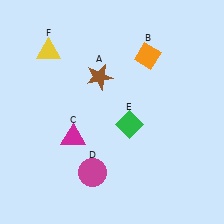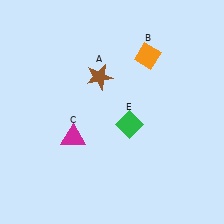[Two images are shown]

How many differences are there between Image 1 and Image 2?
There are 2 differences between the two images.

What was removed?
The magenta circle (D), the yellow triangle (F) were removed in Image 2.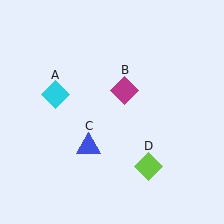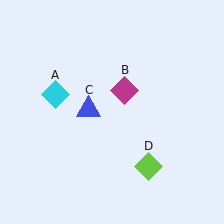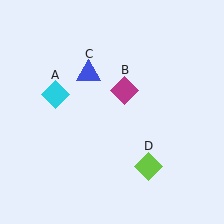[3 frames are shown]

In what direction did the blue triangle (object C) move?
The blue triangle (object C) moved up.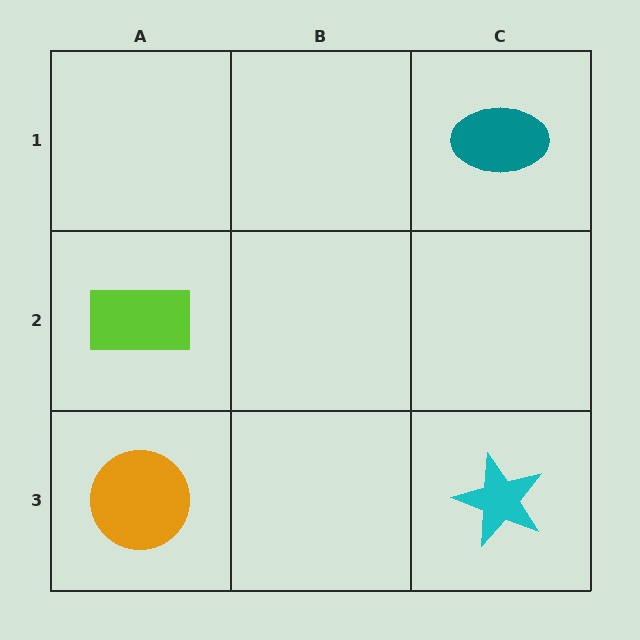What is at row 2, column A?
A lime rectangle.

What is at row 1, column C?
A teal ellipse.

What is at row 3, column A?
An orange circle.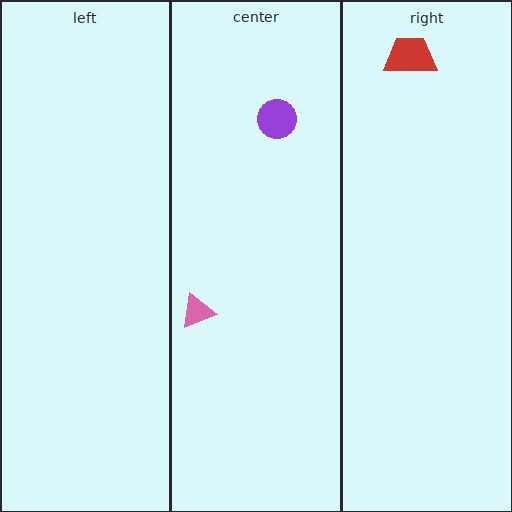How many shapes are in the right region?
1.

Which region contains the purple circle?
The center region.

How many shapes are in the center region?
2.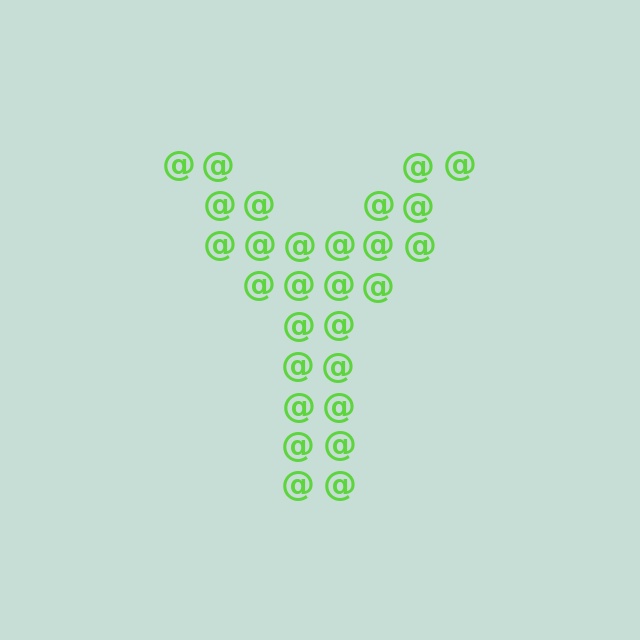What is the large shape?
The large shape is the letter Y.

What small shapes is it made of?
It is made of small at signs.